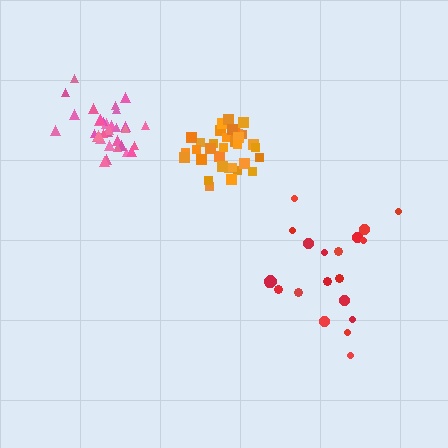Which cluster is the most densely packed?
Orange.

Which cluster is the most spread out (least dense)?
Red.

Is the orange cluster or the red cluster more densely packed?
Orange.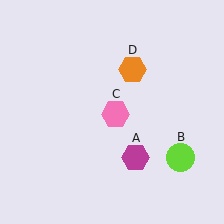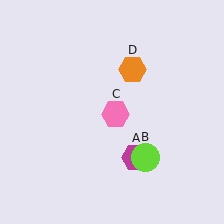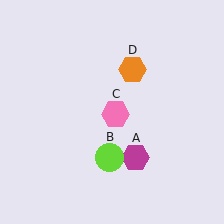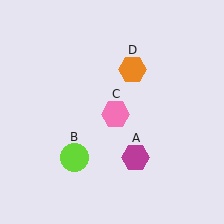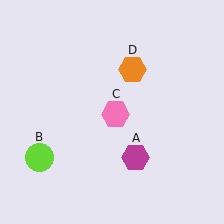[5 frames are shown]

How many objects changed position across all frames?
1 object changed position: lime circle (object B).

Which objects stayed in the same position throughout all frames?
Magenta hexagon (object A) and pink hexagon (object C) and orange hexagon (object D) remained stationary.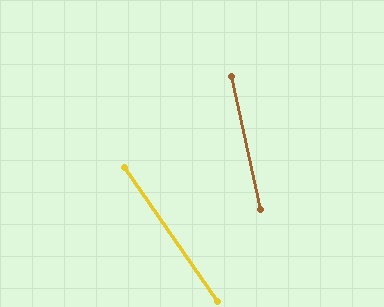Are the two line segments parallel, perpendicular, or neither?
Neither parallel nor perpendicular — they differ by about 22°.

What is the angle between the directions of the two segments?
Approximately 22 degrees.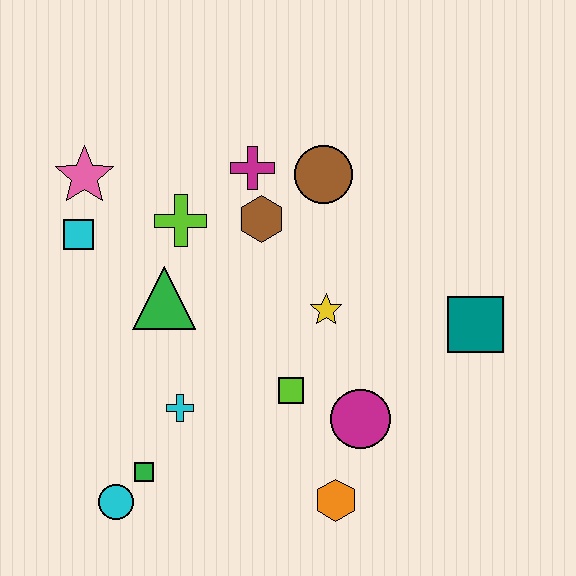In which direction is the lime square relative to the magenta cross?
The lime square is below the magenta cross.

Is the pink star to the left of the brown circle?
Yes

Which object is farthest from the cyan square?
The teal square is farthest from the cyan square.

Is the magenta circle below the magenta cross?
Yes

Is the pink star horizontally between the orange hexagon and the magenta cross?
No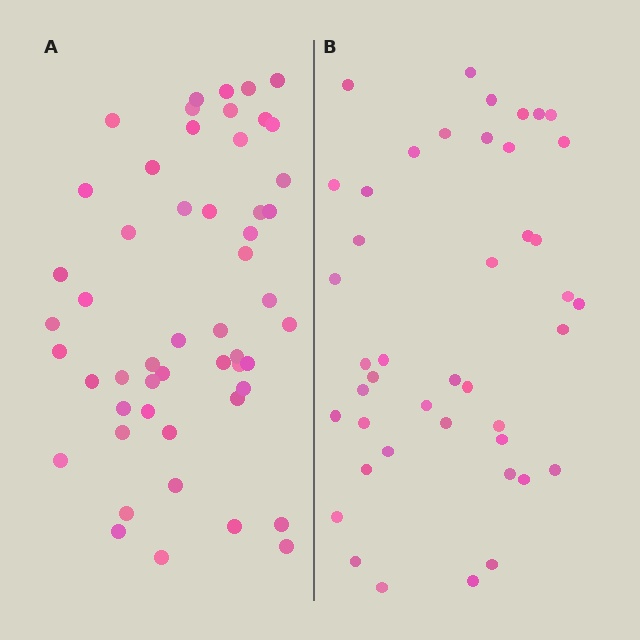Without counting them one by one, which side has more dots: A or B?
Region A (the left region) has more dots.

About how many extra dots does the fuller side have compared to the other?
Region A has roughly 8 or so more dots than region B.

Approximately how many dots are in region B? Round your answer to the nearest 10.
About 40 dots. (The exact count is 43, which rounds to 40.)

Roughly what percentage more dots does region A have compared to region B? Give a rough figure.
About 20% more.